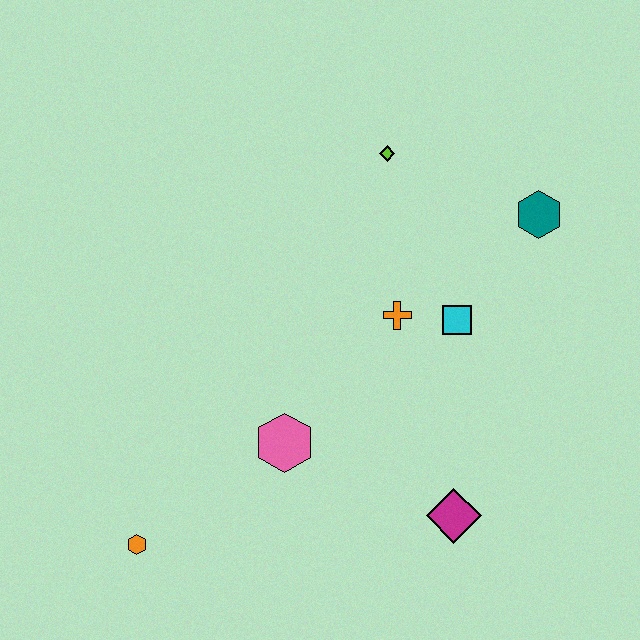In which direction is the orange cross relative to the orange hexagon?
The orange cross is to the right of the orange hexagon.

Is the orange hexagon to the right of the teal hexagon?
No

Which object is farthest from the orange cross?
The orange hexagon is farthest from the orange cross.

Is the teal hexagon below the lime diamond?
Yes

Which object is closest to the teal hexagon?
The cyan square is closest to the teal hexagon.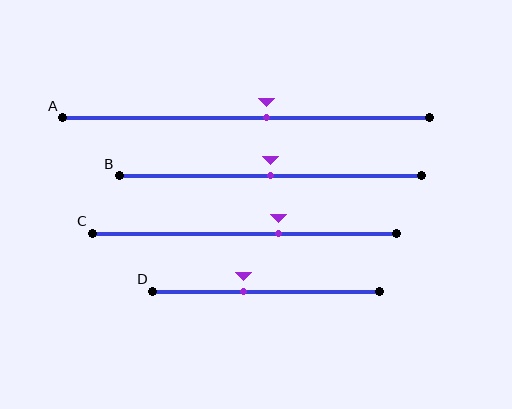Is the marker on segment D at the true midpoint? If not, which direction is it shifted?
No, the marker on segment D is shifted to the left by about 10% of the segment length.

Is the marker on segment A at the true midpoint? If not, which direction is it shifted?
No, the marker on segment A is shifted to the right by about 5% of the segment length.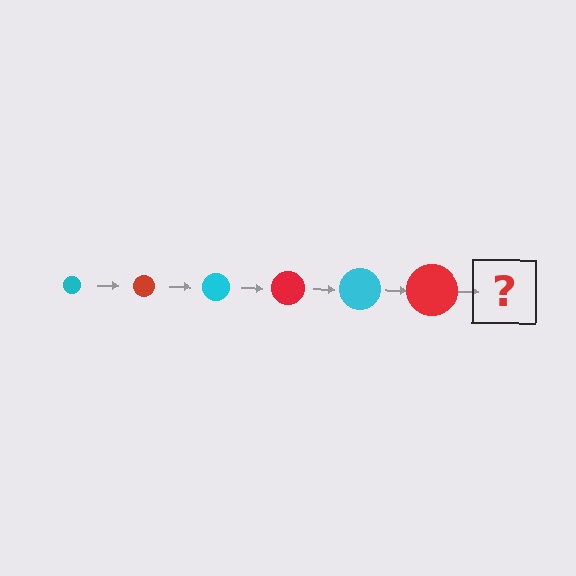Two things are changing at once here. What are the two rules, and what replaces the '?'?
The two rules are that the circle grows larger each step and the color cycles through cyan and red. The '?' should be a cyan circle, larger than the previous one.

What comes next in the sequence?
The next element should be a cyan circle, larger than the previous one.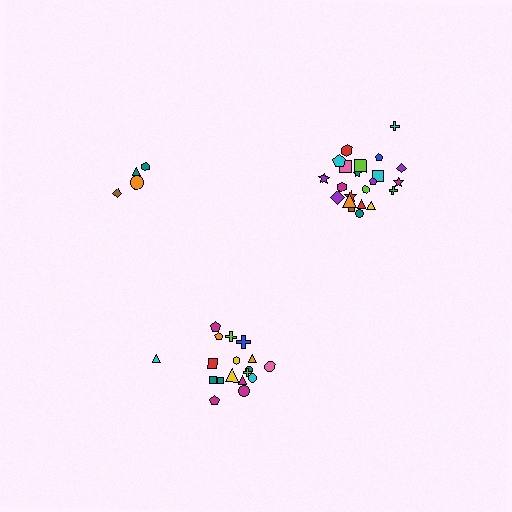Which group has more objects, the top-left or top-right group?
The top-right group.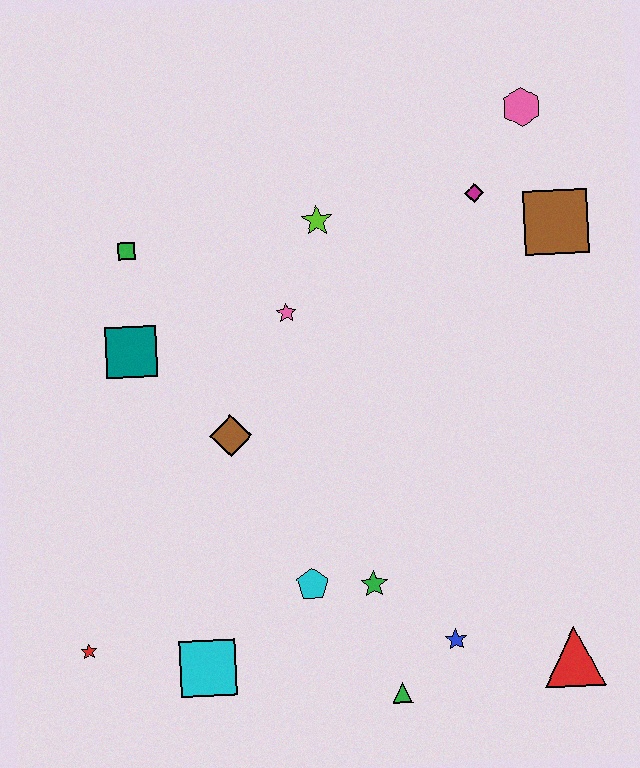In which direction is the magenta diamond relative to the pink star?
The magenta diamond is to the right of the pink star.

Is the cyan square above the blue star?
No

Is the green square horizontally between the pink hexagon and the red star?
Yes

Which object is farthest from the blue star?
The pink hexagon is farthest from the blue star.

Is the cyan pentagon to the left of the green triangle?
Yes